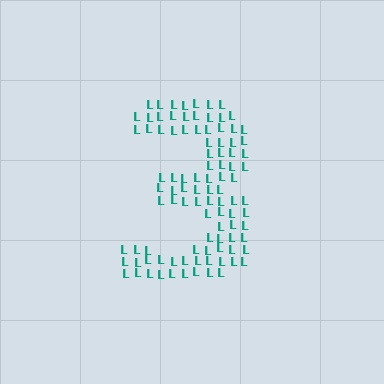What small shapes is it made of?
It is made of small letter L's.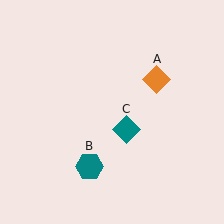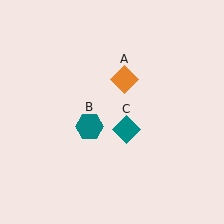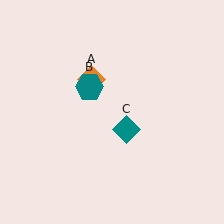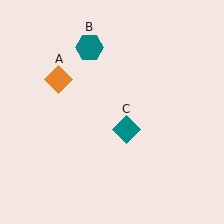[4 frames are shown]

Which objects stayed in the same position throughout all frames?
Teal diamond (object C) remained stationary.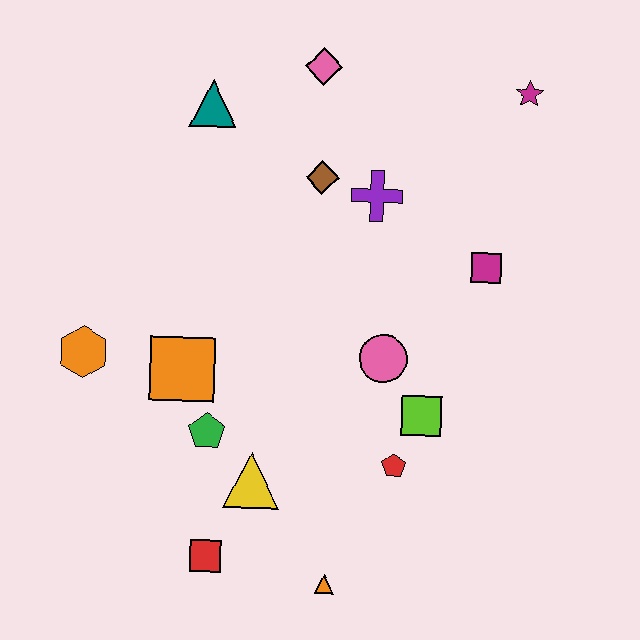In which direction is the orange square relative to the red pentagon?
The orange square is to the left of the red pentagon.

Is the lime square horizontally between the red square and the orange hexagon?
No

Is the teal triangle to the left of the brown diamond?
Yes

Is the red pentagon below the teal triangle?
Yes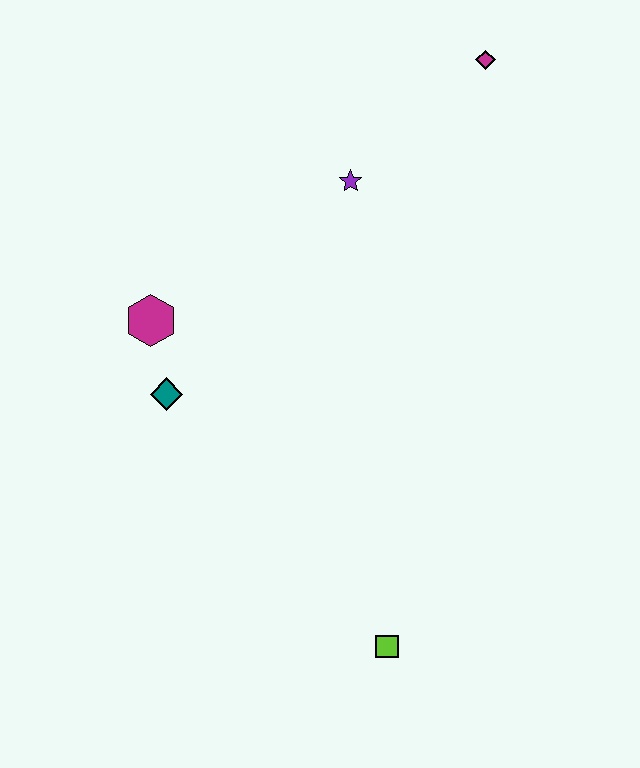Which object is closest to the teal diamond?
The magenta hexagon is closest to the teal diamond.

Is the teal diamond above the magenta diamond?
No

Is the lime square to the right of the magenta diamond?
No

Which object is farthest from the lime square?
The magenta diamond is farthest from the lime square.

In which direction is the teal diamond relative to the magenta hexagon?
The teal diamond is below the magenta hexagon.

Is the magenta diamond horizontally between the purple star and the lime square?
No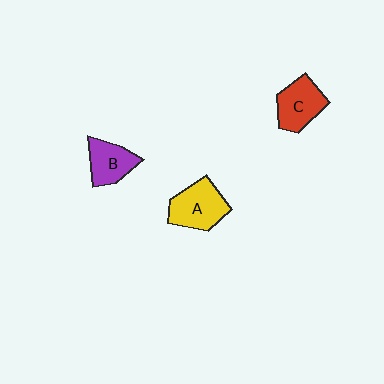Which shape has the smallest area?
Shape B (purple).